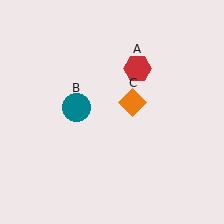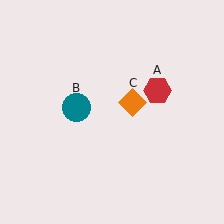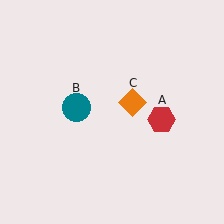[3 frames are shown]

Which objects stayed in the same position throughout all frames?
Teal circle (object B) and orange diamond (object C) remained stationary.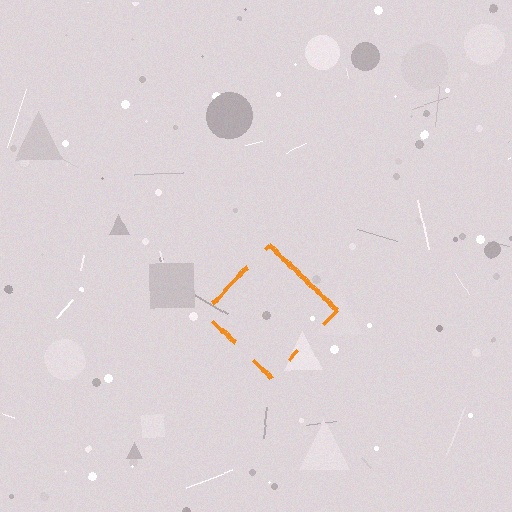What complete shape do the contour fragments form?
The contour fragments form a diamond.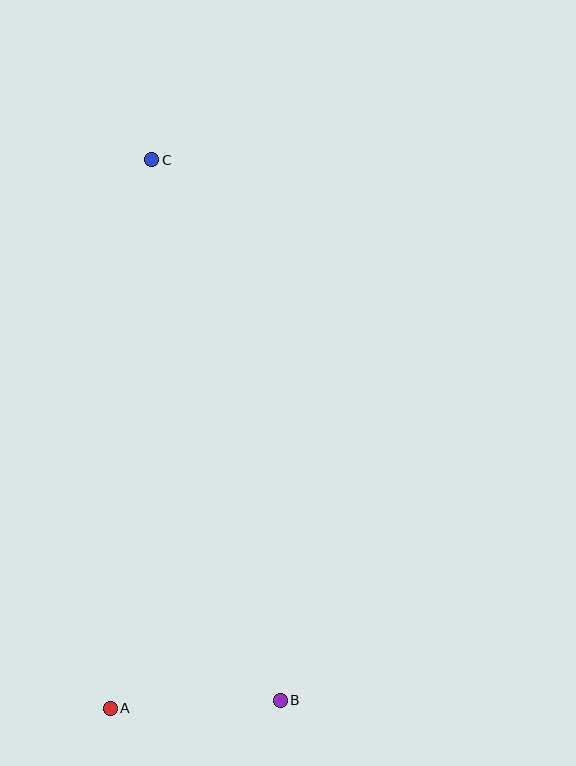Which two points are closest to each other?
Points A and B are closest to each other.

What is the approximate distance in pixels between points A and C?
The distance between A and C is approximately 550 pixels.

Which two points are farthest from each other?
Points B and C are farthest from each other.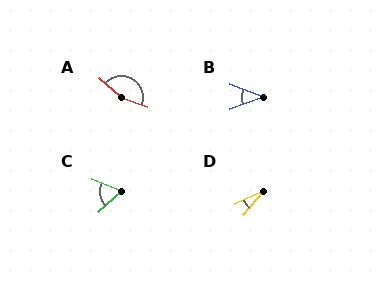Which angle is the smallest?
D, at approximately 26 degrees.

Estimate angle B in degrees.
Approximately 42 degrees.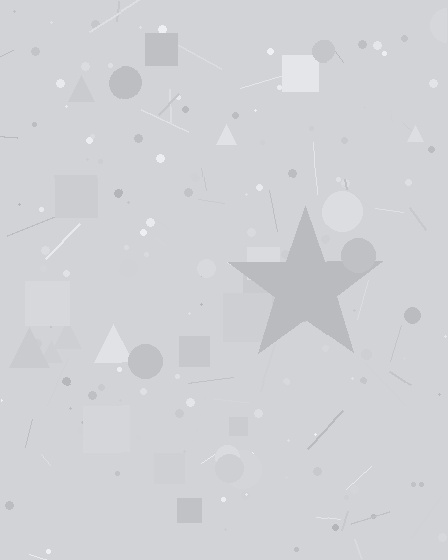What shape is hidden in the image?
A star is hidden in the image.